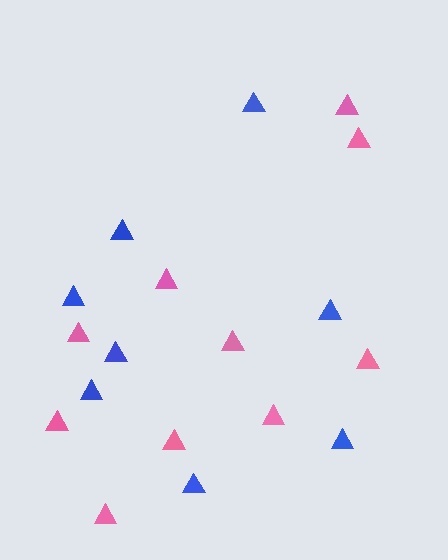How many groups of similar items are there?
There are 2 groups: one group of pink triangles (10) and one group of blue triangles (8).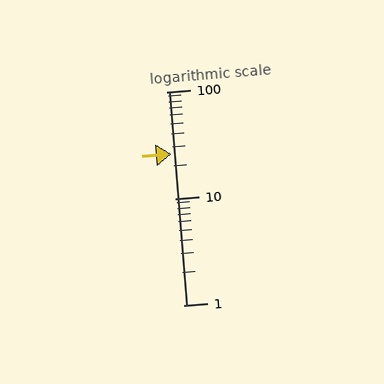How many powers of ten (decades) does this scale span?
The scale spans 2 decades, from 1 to 100.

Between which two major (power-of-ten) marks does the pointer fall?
The pointer is between 10 and 100.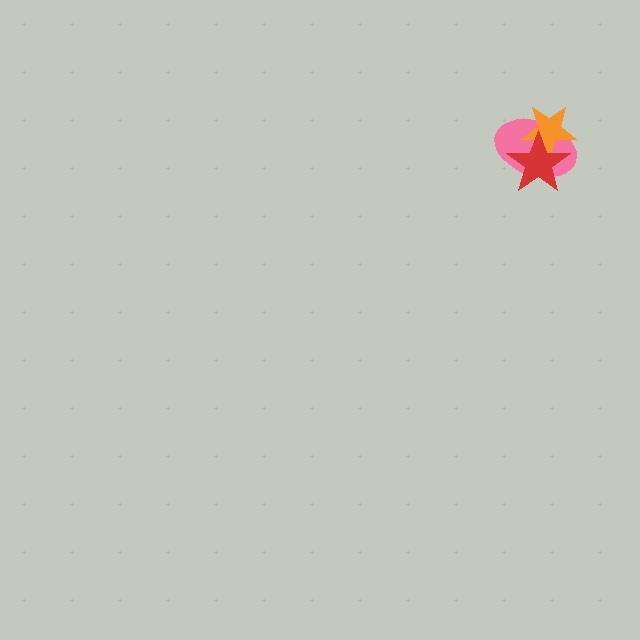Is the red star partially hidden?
No, no other shape covers it.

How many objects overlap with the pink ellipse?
2 objects overlap with the pink ellipse.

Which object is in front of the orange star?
The red star is in front of the orange star.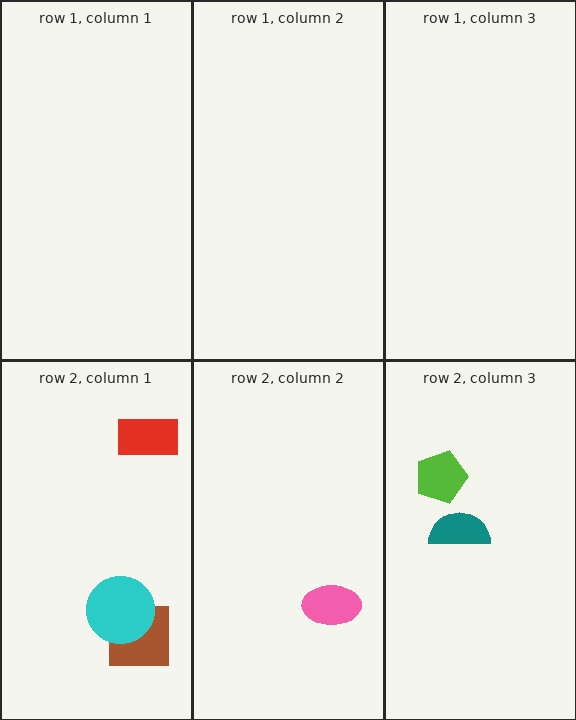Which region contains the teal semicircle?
The row 2, column 3 region.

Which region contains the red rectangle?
The row 2, column 1 region.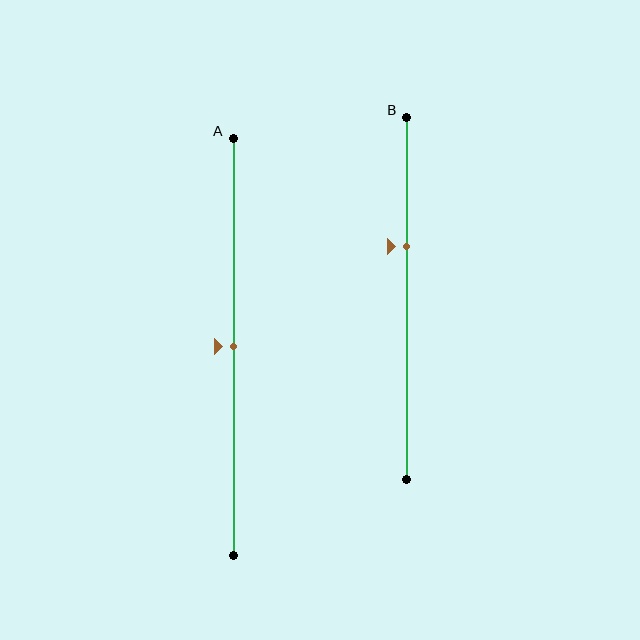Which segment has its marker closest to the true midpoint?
Segment A has its marker closest to the true midpoint.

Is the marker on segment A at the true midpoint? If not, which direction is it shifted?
Yes, the marker on segment A is at the true midpoint.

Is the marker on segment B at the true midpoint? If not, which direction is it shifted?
No, the marker on segment B is shifted upward by about 14% of the segment length.